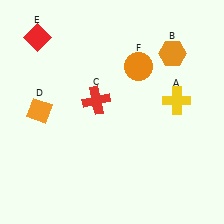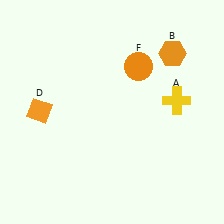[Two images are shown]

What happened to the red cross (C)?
The red cross (C) was removed in Image 2. It was in the top-left area of Image 1.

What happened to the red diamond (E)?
The red diamond (E) was removed in Image 2. It was in the top-left area of Image 1.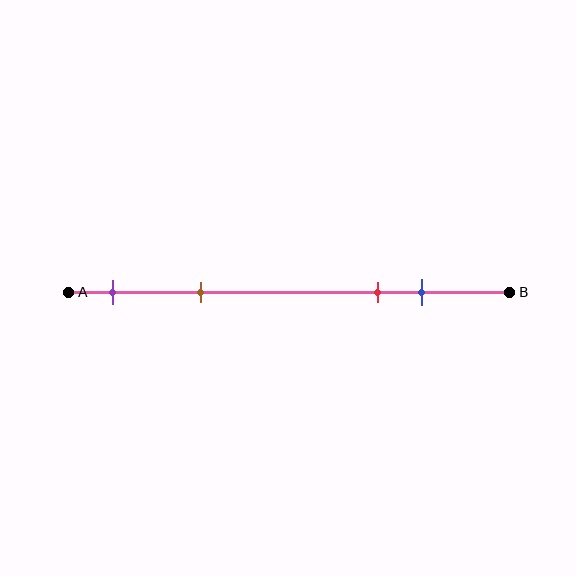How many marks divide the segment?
There are 4 marks dividing the segment.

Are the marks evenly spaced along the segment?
No, the marks are not evenly spaced.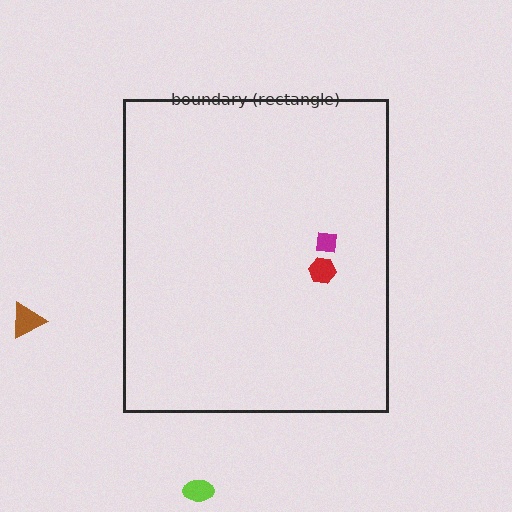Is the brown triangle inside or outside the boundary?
Outside.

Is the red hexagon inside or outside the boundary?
Inside.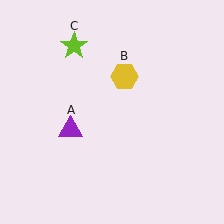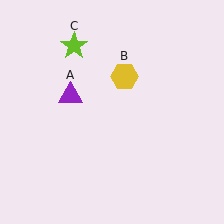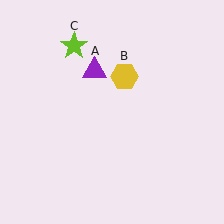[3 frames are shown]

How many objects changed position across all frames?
1 object changed position: purple triangle (object A).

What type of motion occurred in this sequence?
The purple triangle (object A) rotated clockwise around the center of the scene.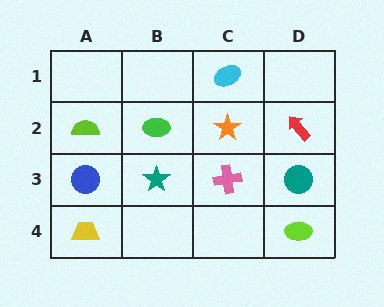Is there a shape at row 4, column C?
No, that cell is empty.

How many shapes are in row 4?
2 shapes.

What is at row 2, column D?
A red arrow.